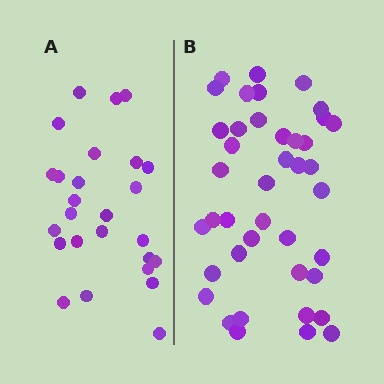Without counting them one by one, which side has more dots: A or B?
Region B (the right region) has more dots.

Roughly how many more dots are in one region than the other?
Region B has approximately 15 more dots than region A.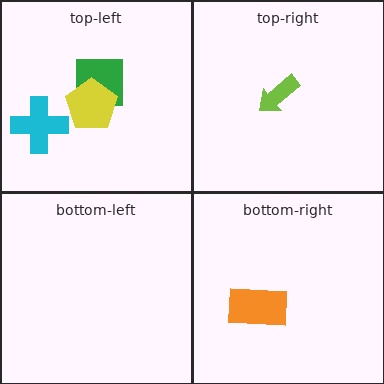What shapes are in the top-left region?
The cyan cross, the green square, the yellow pentagon.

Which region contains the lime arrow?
The top-right region.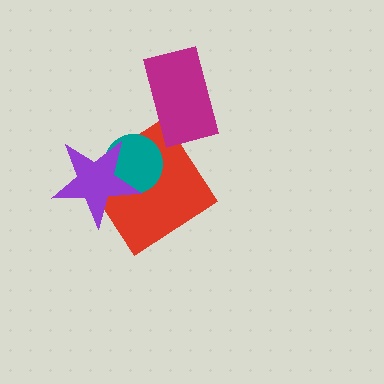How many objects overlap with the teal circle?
2 objects overlap with the teal circle.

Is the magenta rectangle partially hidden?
No, no other shape covers it.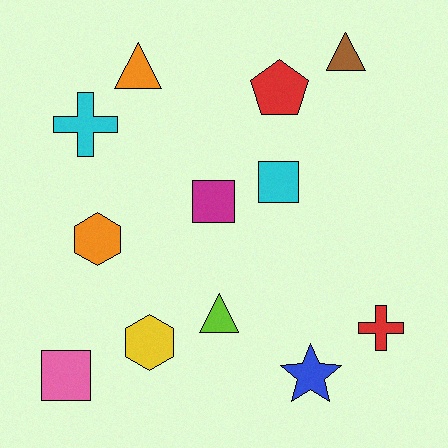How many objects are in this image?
There are 12 objects.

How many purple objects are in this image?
There are no purple objects.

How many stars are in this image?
There is 1 star.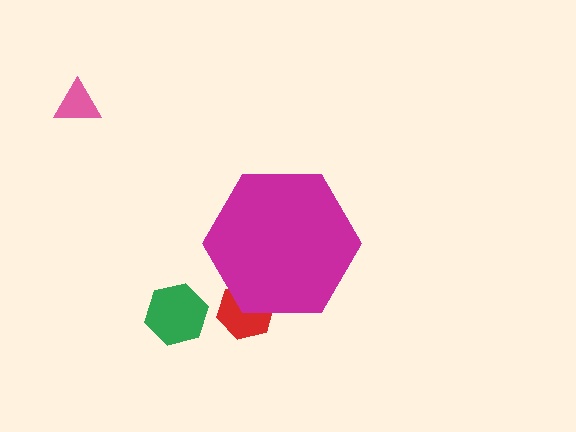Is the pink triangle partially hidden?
No, the pink triangle is fully visible.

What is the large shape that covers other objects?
A magenta hexagon.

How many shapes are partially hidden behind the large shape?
1 shape is partially hidden.